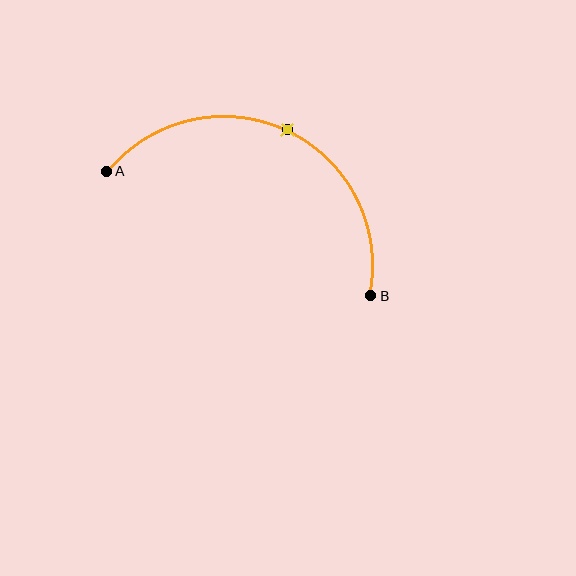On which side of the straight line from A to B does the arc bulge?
The arc bulges above the straight line connecting A and B.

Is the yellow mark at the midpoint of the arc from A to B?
Yes. The yellow mark lies on the arc at equal arc-length from both A and B — it is the arc midpoint.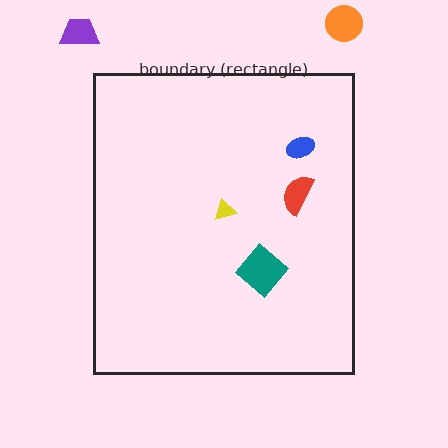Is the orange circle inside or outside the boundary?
Outside.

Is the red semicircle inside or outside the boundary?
Inside.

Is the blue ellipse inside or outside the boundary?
Inside.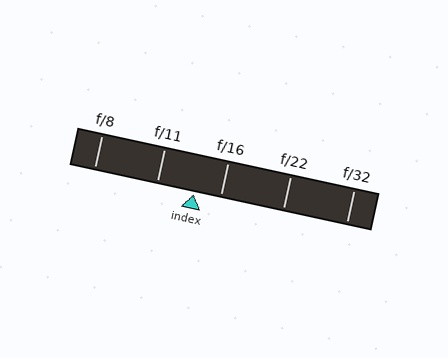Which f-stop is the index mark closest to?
The index mark is closest to f/16.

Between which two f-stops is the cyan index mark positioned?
The index mark is between f/11 and f/16.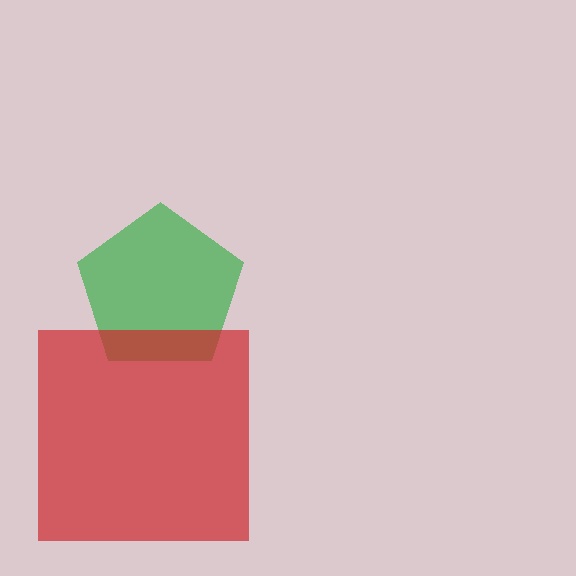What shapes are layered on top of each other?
The layered shapes are: a green pentagon, a red square.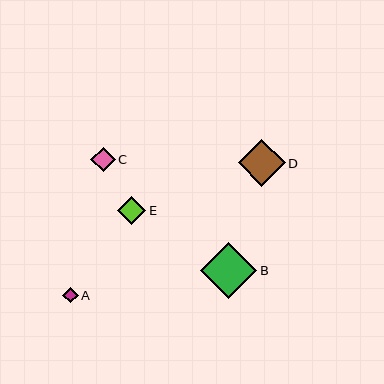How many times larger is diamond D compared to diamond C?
Diamond D is approximately 1.9 times the size of diamond C.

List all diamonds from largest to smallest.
From largest to smallest: B, D, E, C, A.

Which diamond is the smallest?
Diamond A is the smallest with a size of approximately 15 pixels.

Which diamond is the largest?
Diamond B is the largest with a size of approximately 56 pixels.